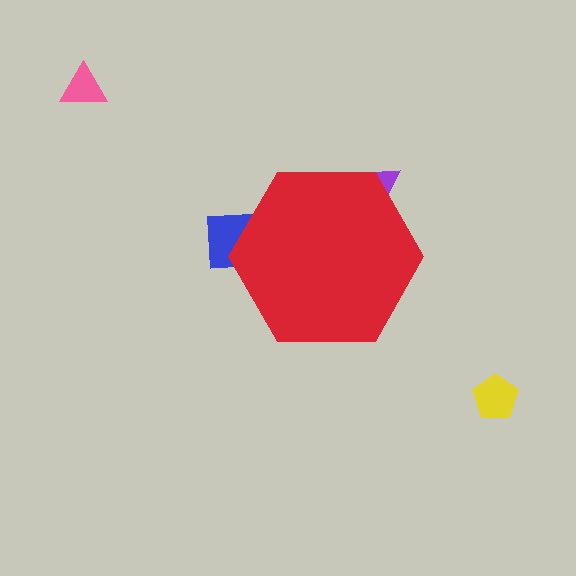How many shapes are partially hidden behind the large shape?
2 shapes are partially hidden.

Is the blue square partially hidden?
Yes, the blue square is partially hidden behind the red hexagon.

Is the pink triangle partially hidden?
No, the pink triangle is fully visible.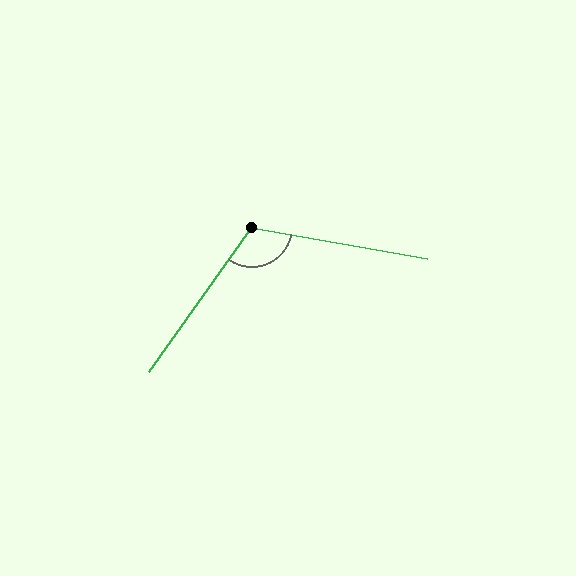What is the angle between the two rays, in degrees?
Approximately 115 degrees.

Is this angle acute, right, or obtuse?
It is obtuse.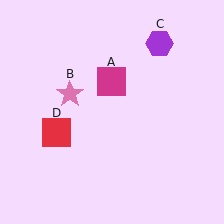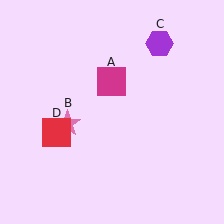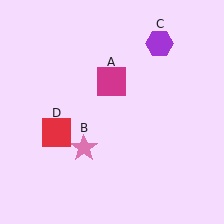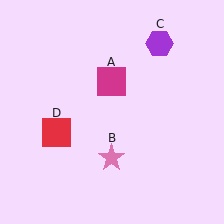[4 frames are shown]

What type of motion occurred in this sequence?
The pink star (object B) rotated counterclockwise around the center of the scene.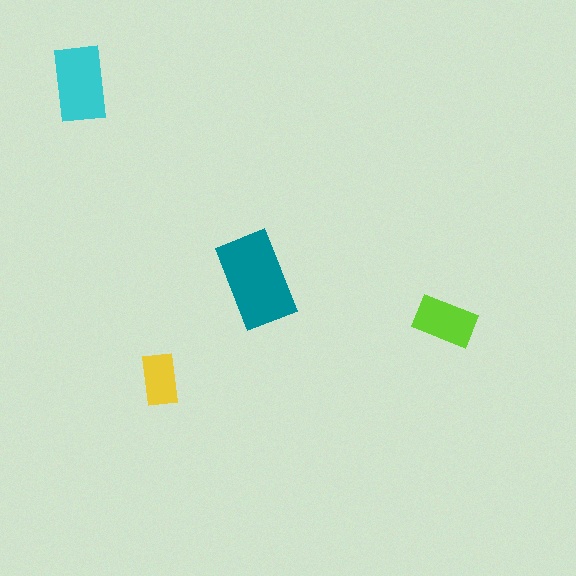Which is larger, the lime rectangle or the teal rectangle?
The teal one.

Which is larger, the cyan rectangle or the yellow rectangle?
The cyan one.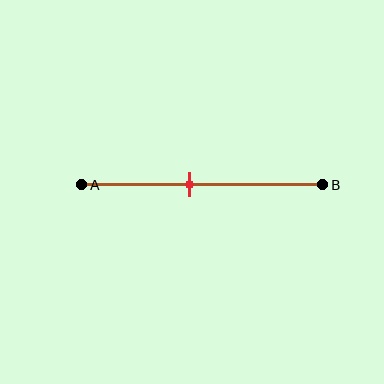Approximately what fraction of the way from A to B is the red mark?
The red mark is approximately 45% of the way from A to B.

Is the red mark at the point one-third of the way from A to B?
No, the mark is at about 45% from A, not at the 33% one-third point.